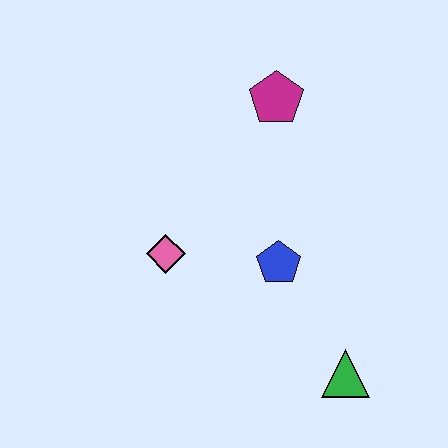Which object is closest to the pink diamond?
The blue pentagon is closest to the pink diamond.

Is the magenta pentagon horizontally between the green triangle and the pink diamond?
Yes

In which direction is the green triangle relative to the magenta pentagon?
The green triangle is below the magenta pentagon.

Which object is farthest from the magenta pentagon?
The green triangle is farthest from the magenta pentagon.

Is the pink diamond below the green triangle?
No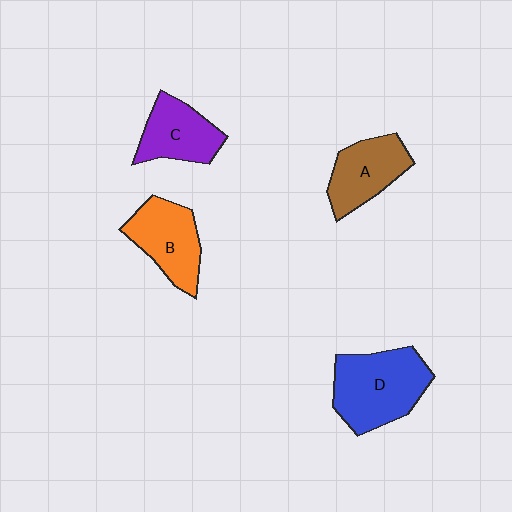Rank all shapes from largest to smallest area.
From largest to smallest: D (blue), B (orange), A (brown), C (purple).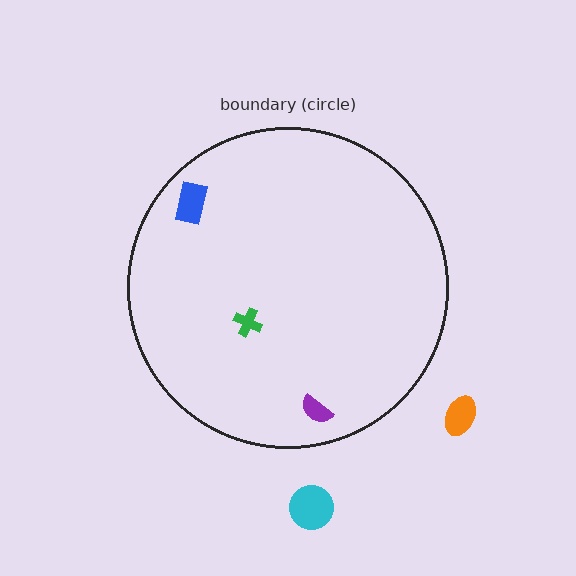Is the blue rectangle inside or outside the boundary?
Inside.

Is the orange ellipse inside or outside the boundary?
Outside.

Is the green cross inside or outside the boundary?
Inside.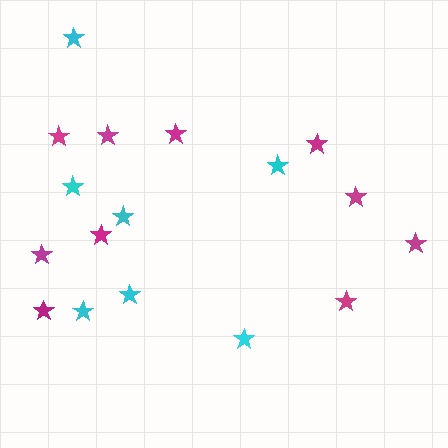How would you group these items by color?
There are 2 groups: one group of magenta stars (10) and one group of cyan stars (7).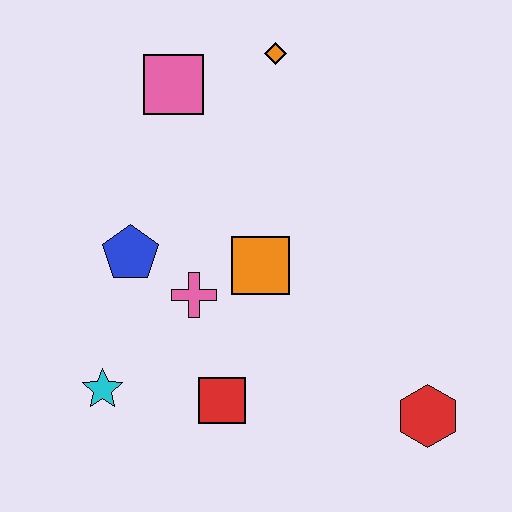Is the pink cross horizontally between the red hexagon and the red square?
No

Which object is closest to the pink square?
The orange diamond is closest to the pink square.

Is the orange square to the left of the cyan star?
No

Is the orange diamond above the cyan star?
Yes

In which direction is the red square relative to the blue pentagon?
The red square is below the blue pentagon.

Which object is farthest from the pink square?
The red hexagon is farthest from the pink square.